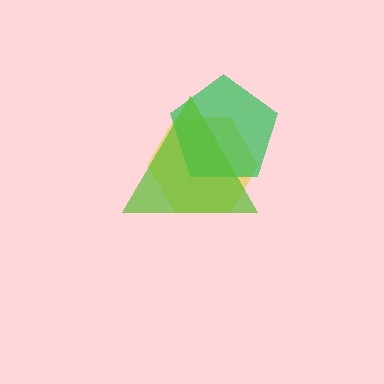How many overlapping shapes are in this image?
There are 3 overlapping shapes in the image.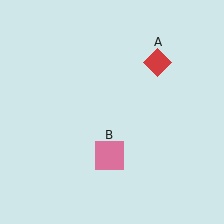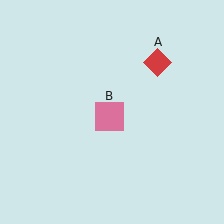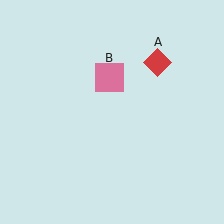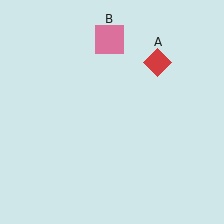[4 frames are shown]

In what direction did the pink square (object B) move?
The pink square (object B) moved up.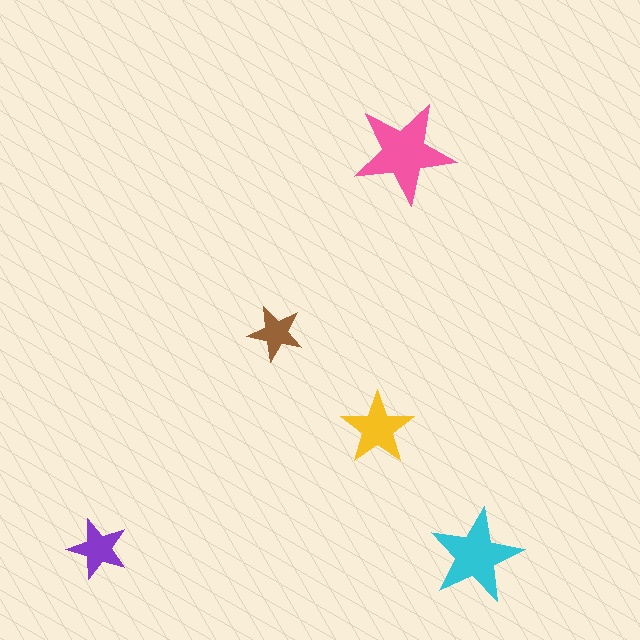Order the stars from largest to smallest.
the pink one, the cyan one, the yellow one, the purple one, the brown one.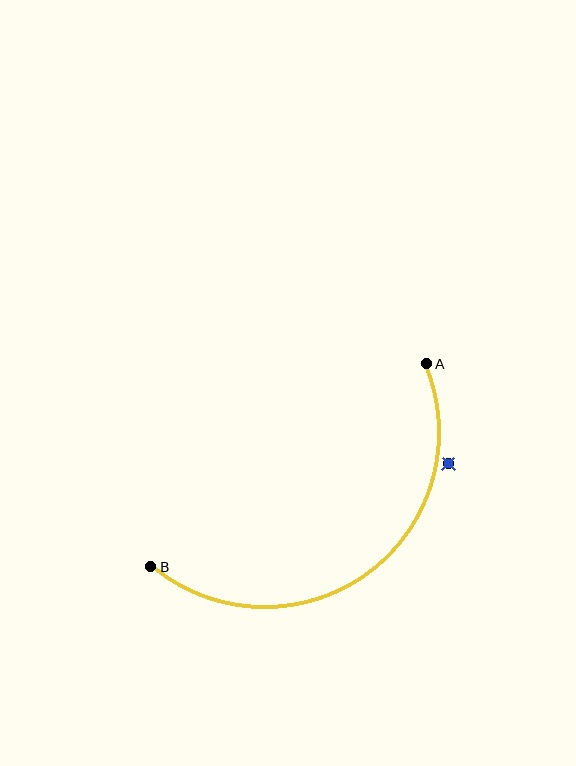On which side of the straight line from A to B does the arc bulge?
The arc bulges below and to the right of the straight line connecting A and B.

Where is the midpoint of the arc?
The arc midpoint is the point on the curve farthest from the straight line joining A and B. It sits below and to the right of that line.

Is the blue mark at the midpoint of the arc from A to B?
No — the blue mark does not lie on the arc at all. It sits slightly outside the curve.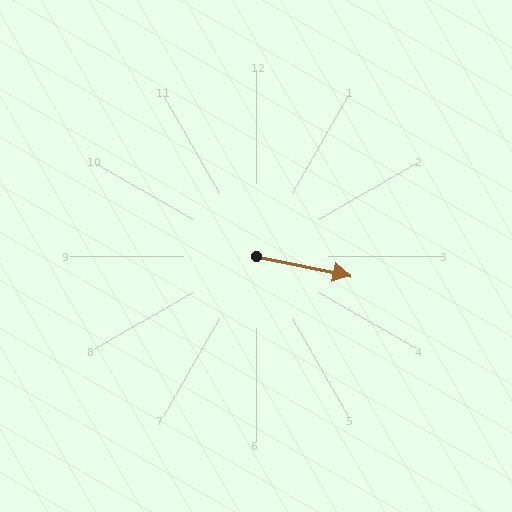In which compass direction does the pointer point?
East.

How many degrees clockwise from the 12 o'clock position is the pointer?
Approximately 102 degrees.